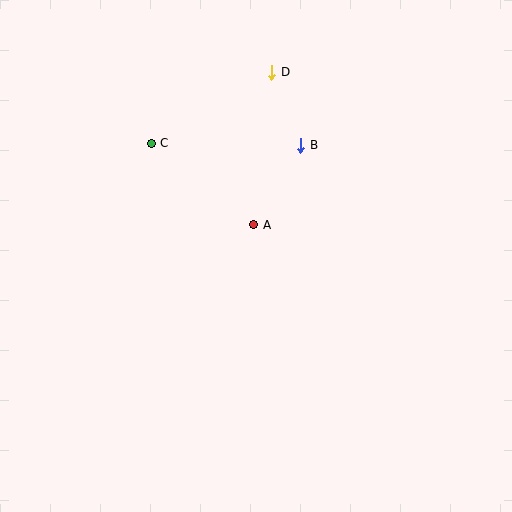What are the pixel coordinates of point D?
Point D is at (272, 72).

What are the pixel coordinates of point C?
Point C is at (151, 143).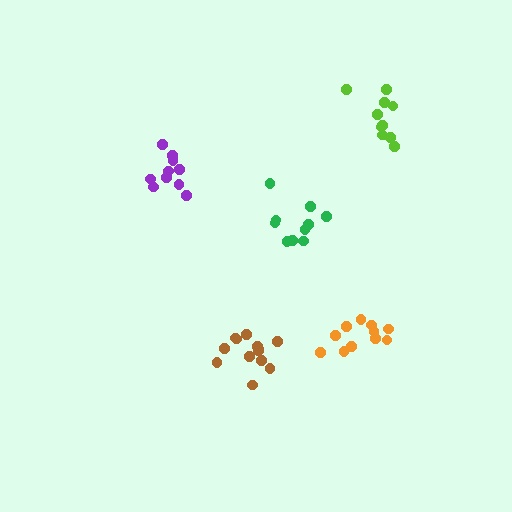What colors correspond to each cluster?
The clusters are colored: brown, purple, green, orange, lime.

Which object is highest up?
The lime cluster is topmost.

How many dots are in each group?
Group 1: 13 dots, Group 2: 10 dots, Group 3: 10 dots, Group 4: 11 dots, Group 5: 10 dots (54 total).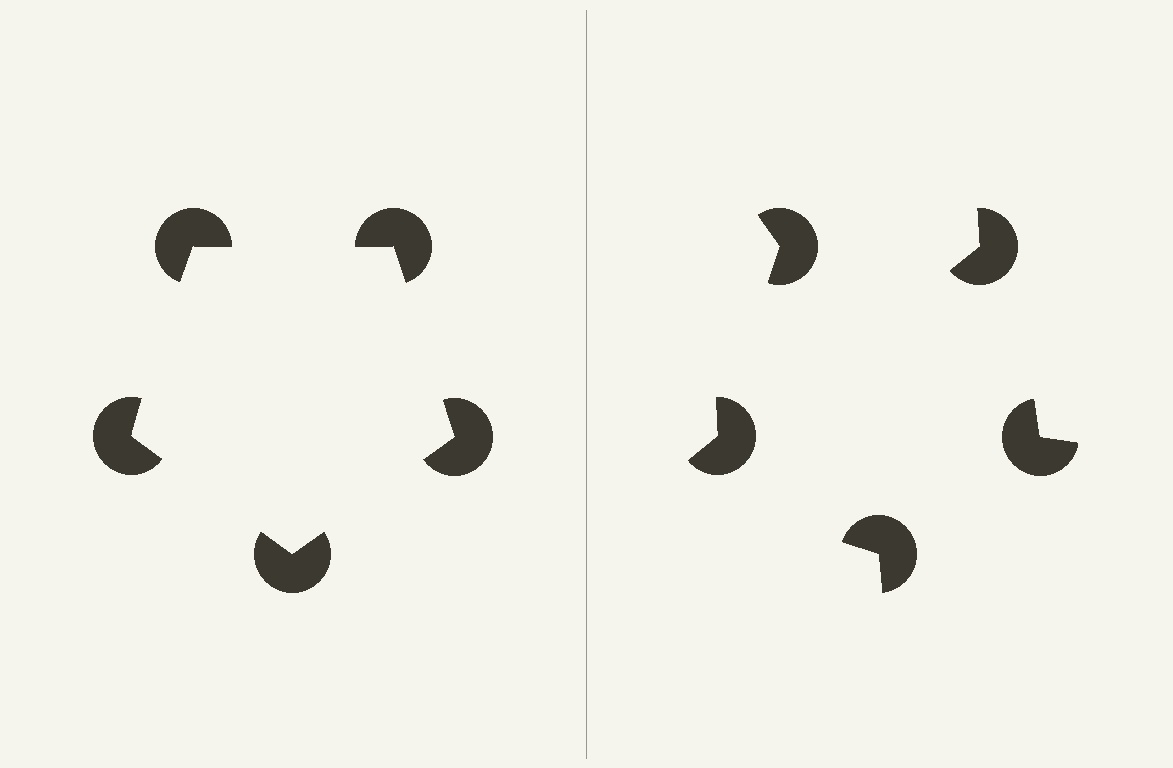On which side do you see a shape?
An illusory pentagon appears on the left side. On the right side the wedge cuts are rotated, so no coherent shape forms.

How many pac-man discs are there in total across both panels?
10 — 5 on each side.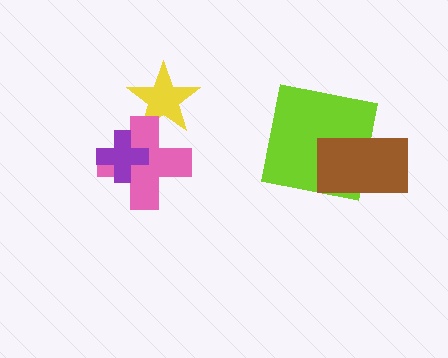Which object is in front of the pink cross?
The purple cross is in front of the pink cross.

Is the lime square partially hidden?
Yes, it is partially covered by another shape.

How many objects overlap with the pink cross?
2 objects overlap with the pink cross.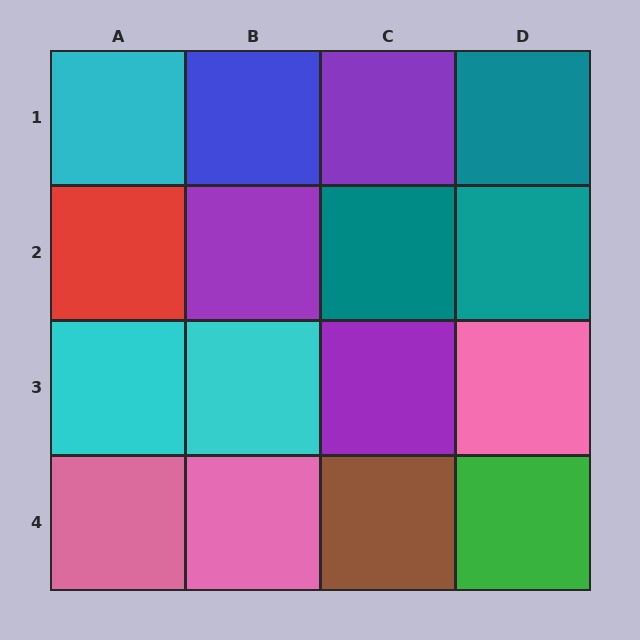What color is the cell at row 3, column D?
Pink.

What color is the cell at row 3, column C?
Purple.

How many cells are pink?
3 cells are pink.